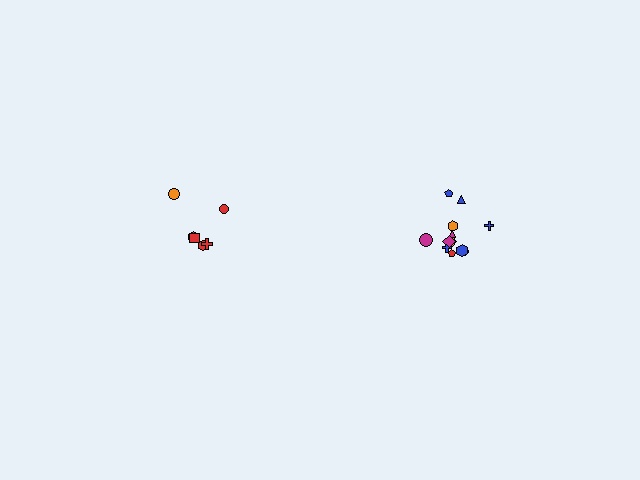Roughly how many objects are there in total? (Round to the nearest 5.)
Roughly 20 objects in total.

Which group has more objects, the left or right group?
The right group.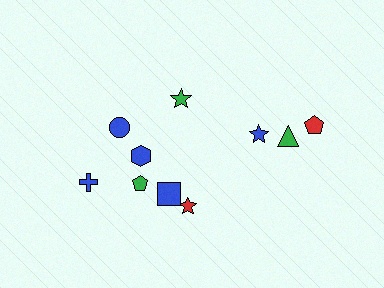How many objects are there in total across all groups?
There are 10 objects.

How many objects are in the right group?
There are 4 objects.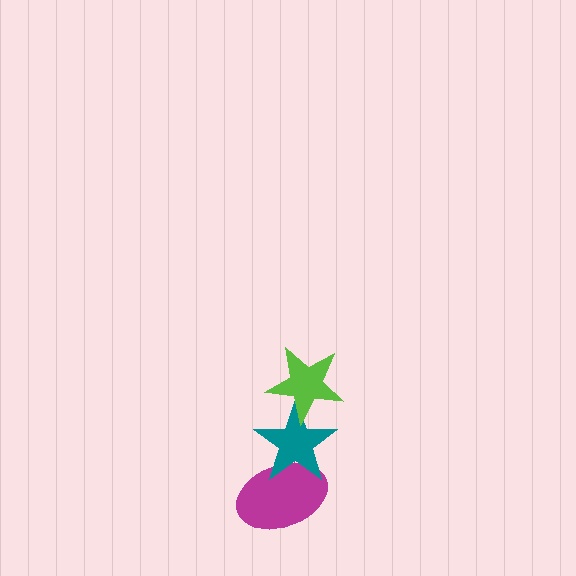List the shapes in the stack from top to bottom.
From top to bottom: the lime star, the teal star, the magenta ellipse.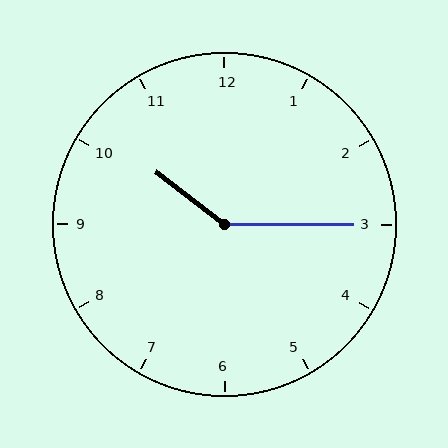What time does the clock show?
10:15.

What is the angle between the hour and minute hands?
Approximately 142 degrees.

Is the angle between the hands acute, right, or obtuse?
It is obtuse.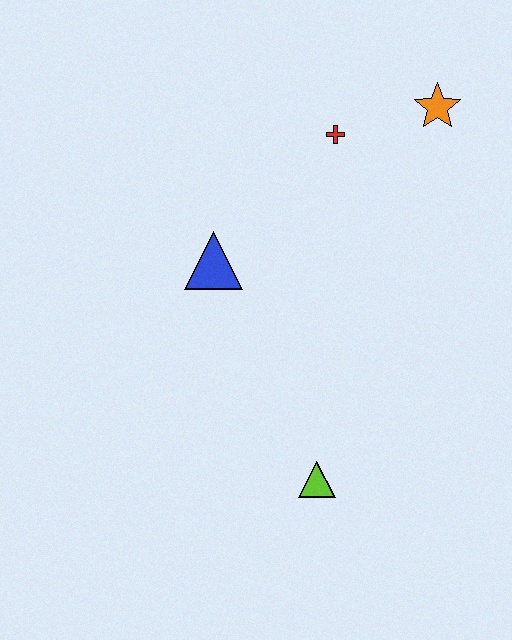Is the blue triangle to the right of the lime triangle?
No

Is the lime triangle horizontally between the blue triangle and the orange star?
Yes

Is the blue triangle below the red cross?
Yes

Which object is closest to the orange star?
The red cross is closest to the orange star.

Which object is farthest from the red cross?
The lime triangle is farthest from the red cross.